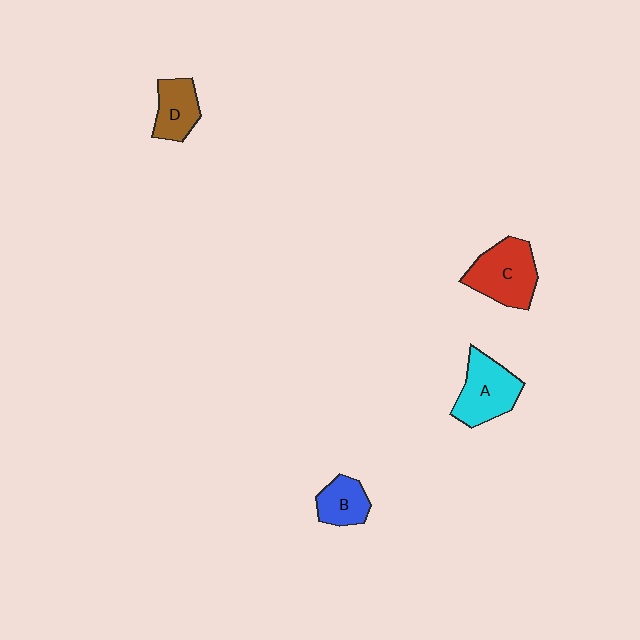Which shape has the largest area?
Shape C (red).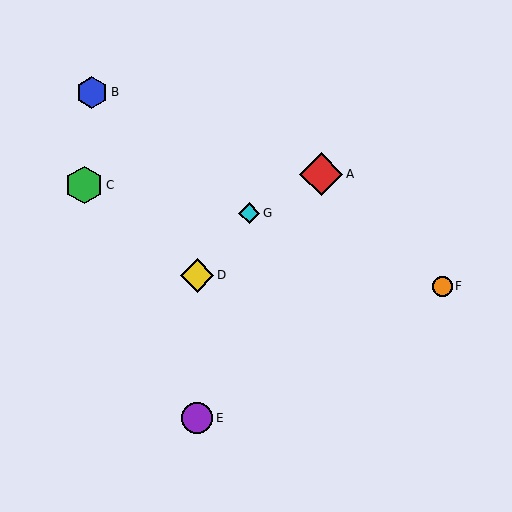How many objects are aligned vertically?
2 objects (D, E) are aligned vertically.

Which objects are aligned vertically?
Objects D, E are aligned vertically.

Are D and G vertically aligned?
No, D is at x≈197 and G is at x≈249.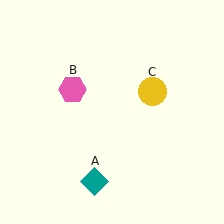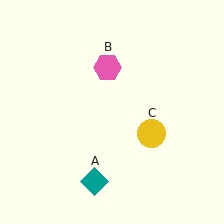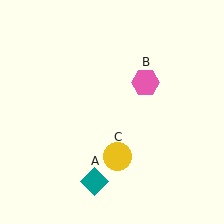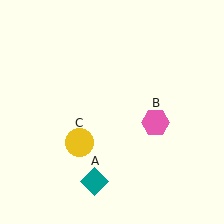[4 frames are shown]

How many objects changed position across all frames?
2 objects changed position: pink hexagon (object B), yellow circle (object C).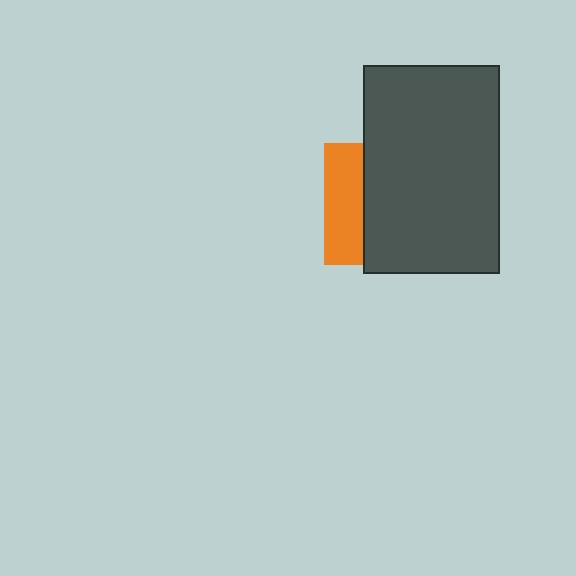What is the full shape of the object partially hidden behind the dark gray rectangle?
The partially hidden object is an orange square.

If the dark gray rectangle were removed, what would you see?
You would see the complete orange square.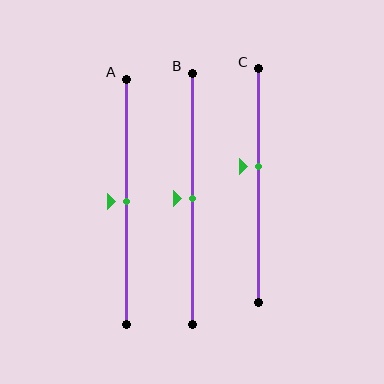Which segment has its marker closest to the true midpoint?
Segment A has its marker closest to the true midpoint.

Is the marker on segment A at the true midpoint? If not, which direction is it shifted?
Yes, the marker on segment A is at the true midpoint.